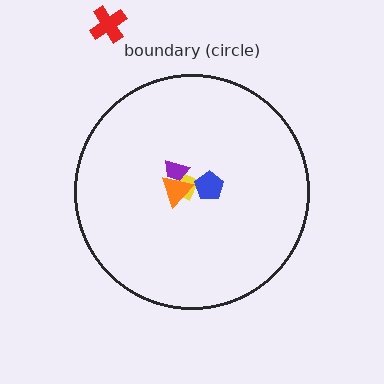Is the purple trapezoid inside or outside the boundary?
Inside.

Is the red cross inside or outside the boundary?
Outside.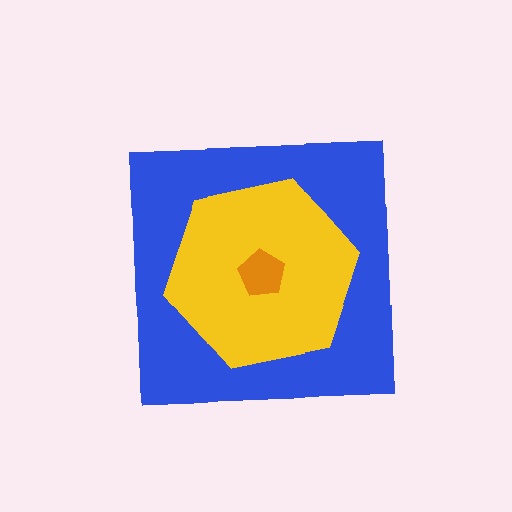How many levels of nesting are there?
3.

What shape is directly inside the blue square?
The yellow hexagon.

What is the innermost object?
The orange pentagon.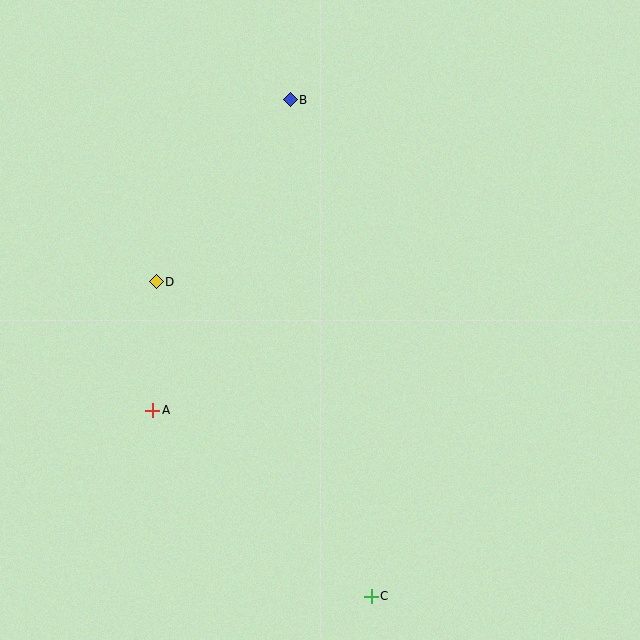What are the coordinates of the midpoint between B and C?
The midpoint between B and C is at (331, 348).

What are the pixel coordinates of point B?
Point B is at (290, 100).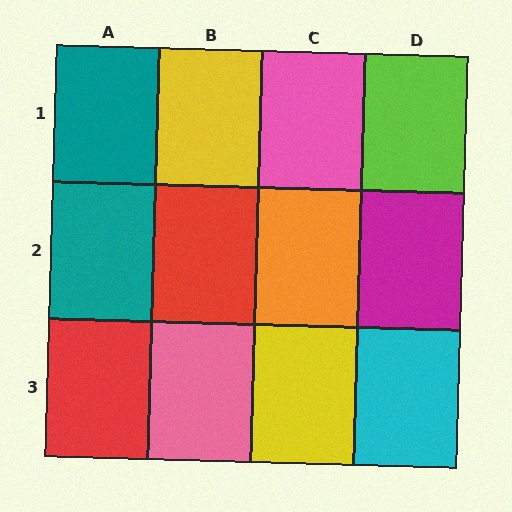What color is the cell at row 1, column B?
Yellow.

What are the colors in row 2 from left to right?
Teal, red, orange, magenta.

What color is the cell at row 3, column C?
Yellow.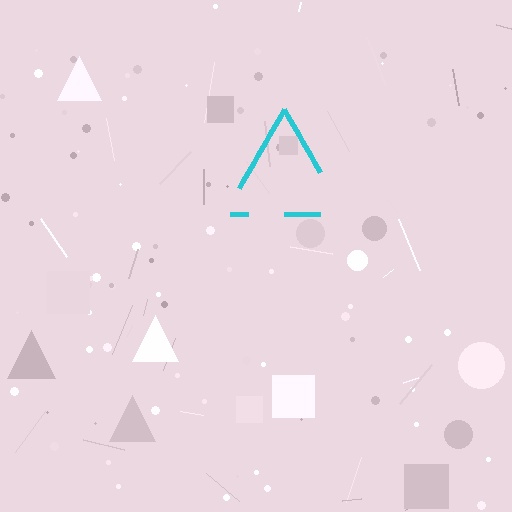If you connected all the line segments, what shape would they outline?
They would outline a triangle.